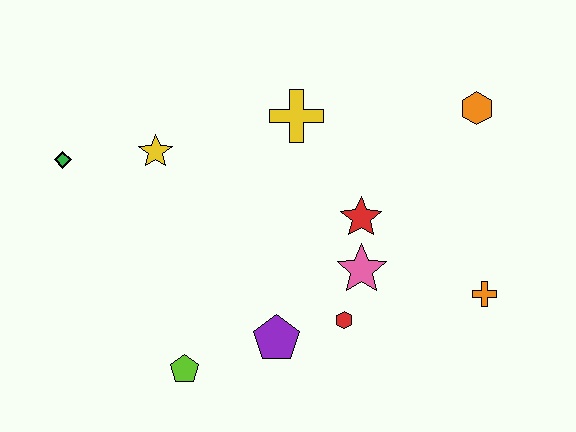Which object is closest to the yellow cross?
The red star is closest to the yellow cross.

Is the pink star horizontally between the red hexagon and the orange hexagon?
Yes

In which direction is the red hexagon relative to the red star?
The red hexagon is below the red star.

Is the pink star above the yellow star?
No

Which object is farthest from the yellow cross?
The lime pentagon is farthest from the yellow cross.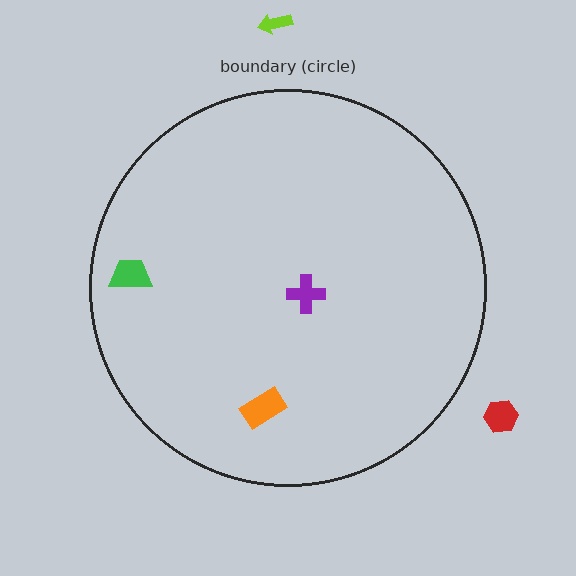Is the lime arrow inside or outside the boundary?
Outside.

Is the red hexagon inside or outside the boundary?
Outside.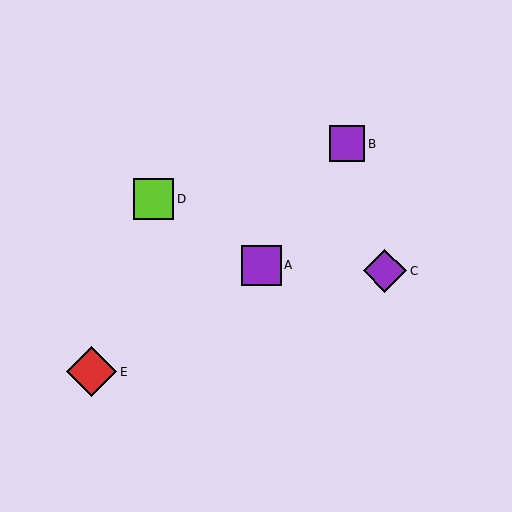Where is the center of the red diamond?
The center of the red diamond is at (92, 372).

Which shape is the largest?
The red diamond (labeled E) is the largest.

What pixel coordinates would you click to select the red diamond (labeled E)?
Click at (92, 372) to select the red diamond E.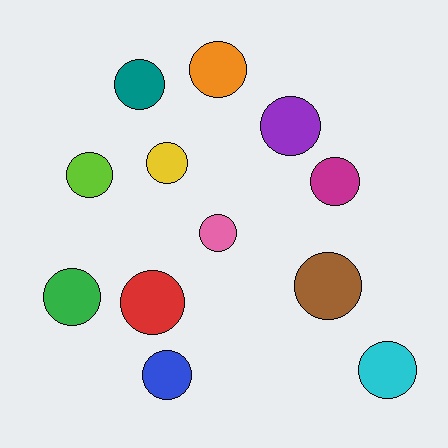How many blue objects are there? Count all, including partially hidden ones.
There is 1 blue object.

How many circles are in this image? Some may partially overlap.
There are 12 circles.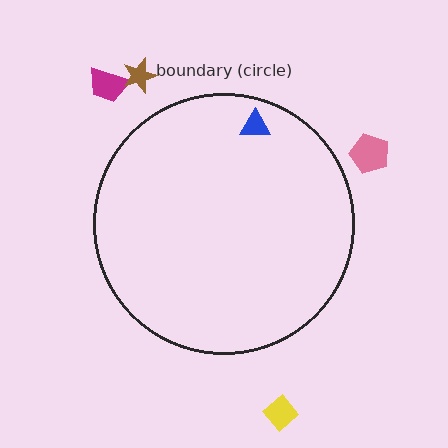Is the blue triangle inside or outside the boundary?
Inside.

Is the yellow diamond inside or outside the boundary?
Outside.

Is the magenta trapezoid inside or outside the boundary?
Outside.